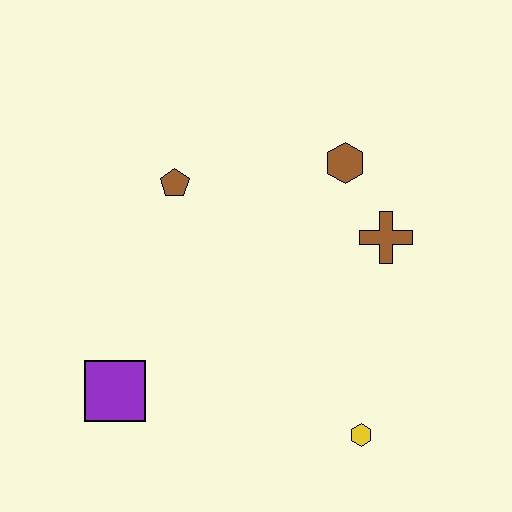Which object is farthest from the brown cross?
The purple square is farthest from the brown cross.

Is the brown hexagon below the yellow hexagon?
No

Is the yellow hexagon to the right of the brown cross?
No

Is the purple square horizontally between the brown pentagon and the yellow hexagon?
No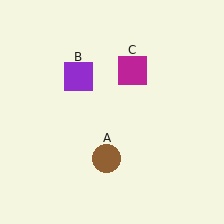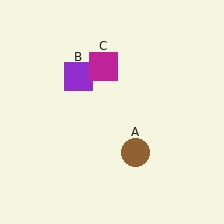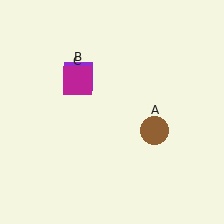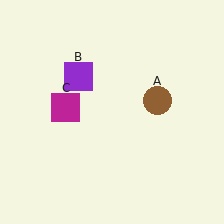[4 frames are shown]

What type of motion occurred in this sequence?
The brown circle (object A), magenta square (object C) rotated counterclockwise around the center of the scene.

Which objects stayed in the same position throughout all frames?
Purple square (object B) remained stationary.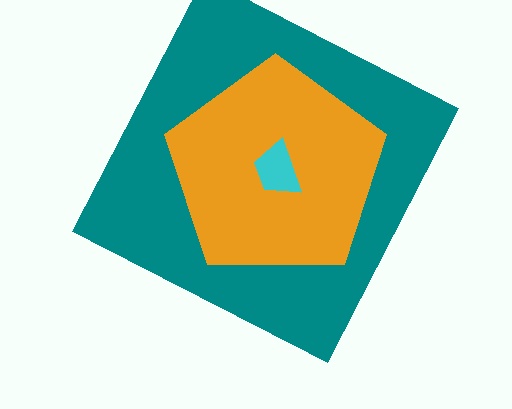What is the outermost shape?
The teal square.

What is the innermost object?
The cyan trapezoid.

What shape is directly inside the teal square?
The orange pentagon.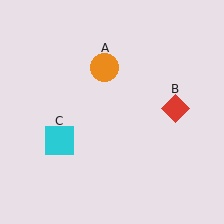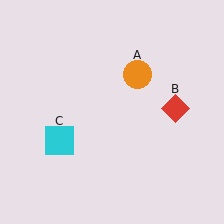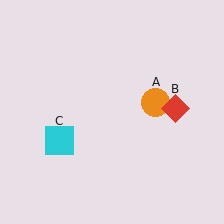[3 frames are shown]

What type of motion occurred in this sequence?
The orange circle (object A) rotated clockwise around the center of the scene.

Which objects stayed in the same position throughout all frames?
Red diamond (object B) and cyan square (object C) remained stationary.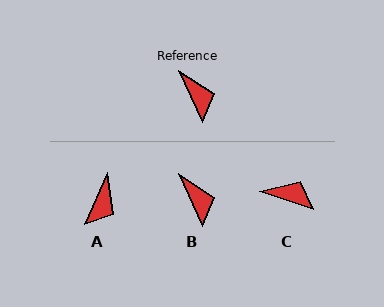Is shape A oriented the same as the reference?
No, it is off by about 48 degrees.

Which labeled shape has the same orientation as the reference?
B.